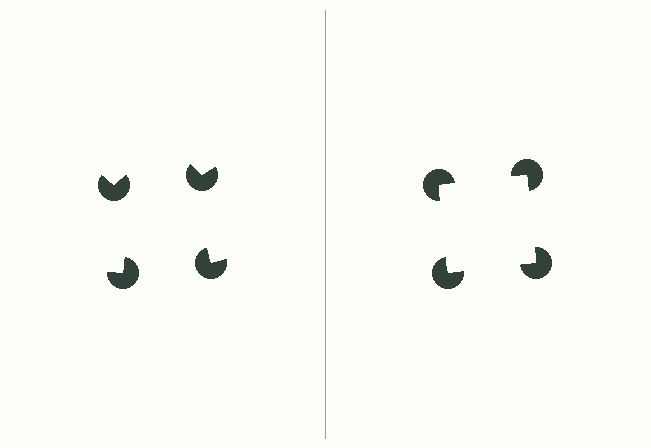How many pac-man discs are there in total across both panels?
8 — 4 on each side.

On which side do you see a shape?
An illusory square appears on the right side. On the left side the wedge cuts are rotated, so no coherent shape forms.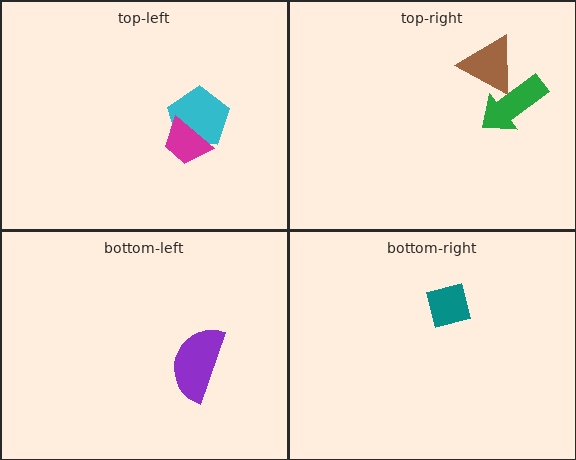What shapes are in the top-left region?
The cyan pentagon, the magenta trapezoid.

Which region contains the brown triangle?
The top-right region.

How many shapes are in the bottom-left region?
1.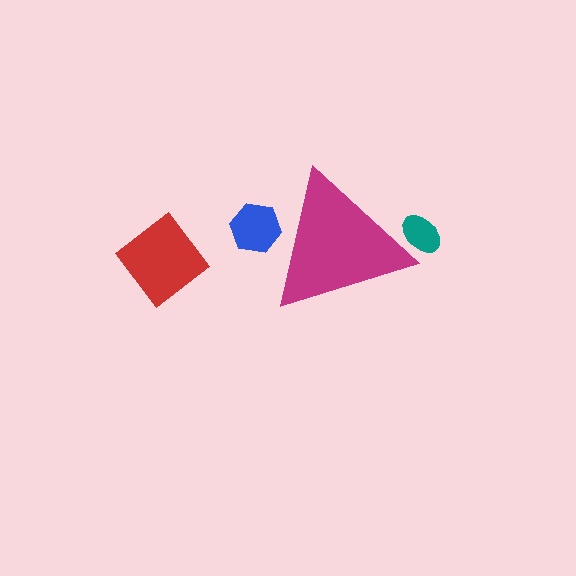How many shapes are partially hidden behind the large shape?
2 shapes are partially hidden.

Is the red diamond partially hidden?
No, the red diamond is fully visible.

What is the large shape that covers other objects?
A magenta triangle.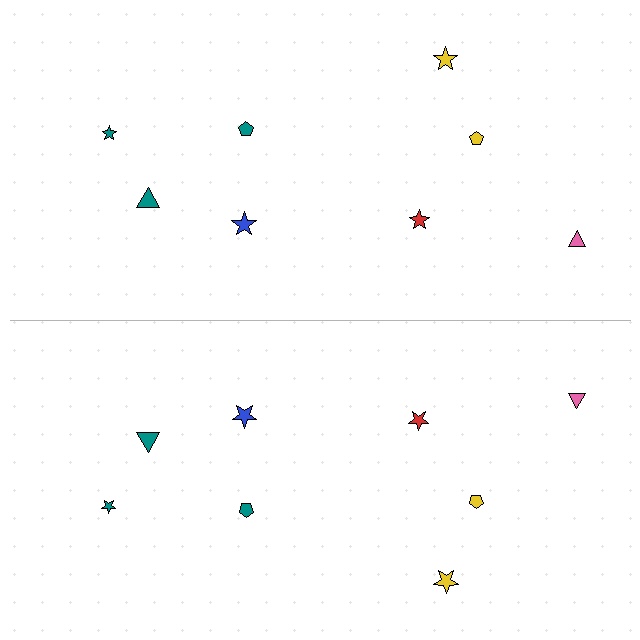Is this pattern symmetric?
Yes, this pattern has bilateral (reflection) symmetry.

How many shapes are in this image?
There are 16 shapes in this image.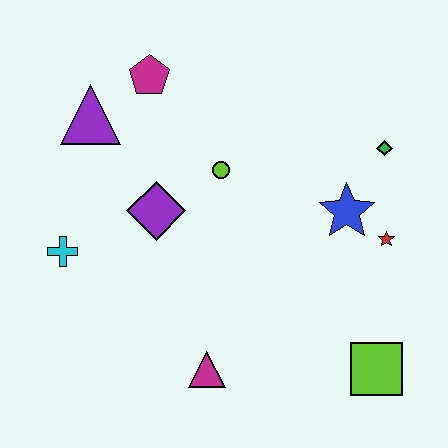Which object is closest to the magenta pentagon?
The purple triangle is closest to the magenta pentagon.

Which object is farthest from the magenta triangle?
The magenta pentagon is farthest from the magenta triangle.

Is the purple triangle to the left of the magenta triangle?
Yes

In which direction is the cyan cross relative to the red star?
The cyan cross is to the left of the red star.